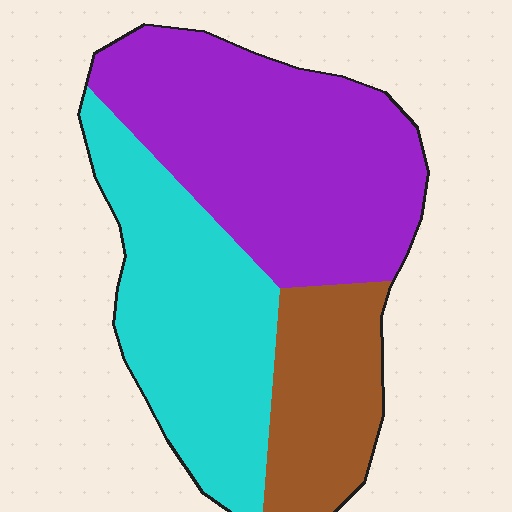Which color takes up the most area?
Purple, at roughly 45%.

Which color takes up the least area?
Brown, at roughly 20%.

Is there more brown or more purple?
Purple.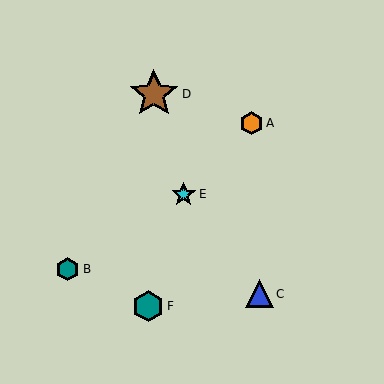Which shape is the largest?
The brown star (labeled D) is the largest.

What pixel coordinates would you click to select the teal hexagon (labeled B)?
Click at (68, 269) to select the teal hexagon B.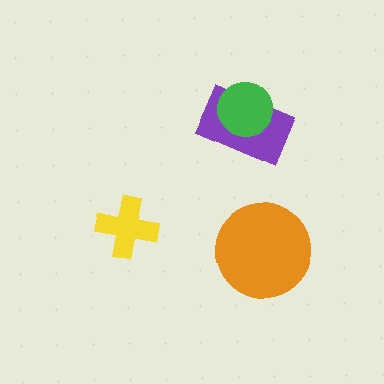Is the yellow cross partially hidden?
No, no other shape covers it.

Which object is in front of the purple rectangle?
The green circle is in front of the purple rectangle.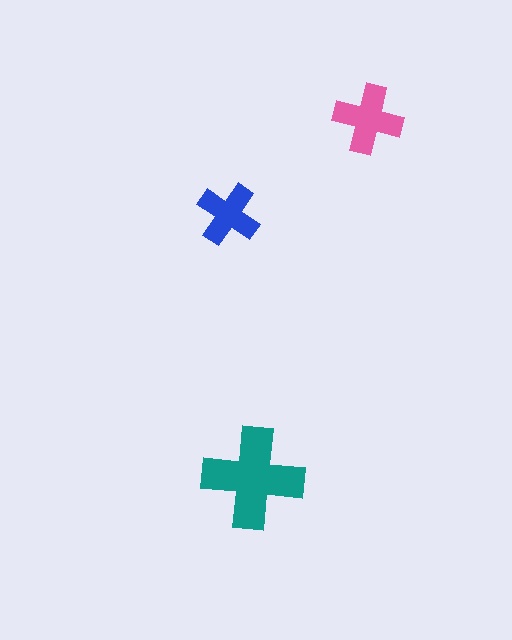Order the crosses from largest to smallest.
the teal one, the pink one, the blue one.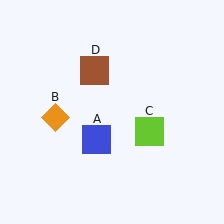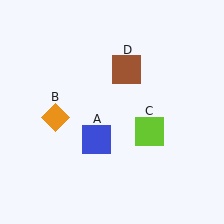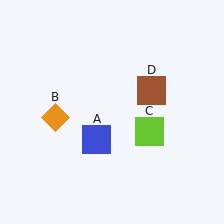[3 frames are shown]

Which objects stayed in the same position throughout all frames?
Blue square (object A) and orange diamond (object B) and lime square (object C) remained stationary.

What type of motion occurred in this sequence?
The brown square (object D) rotated clockwise around the center of the scene.